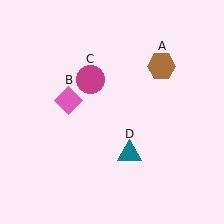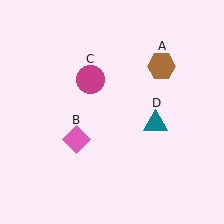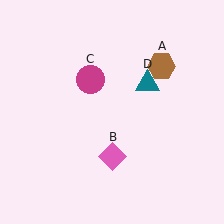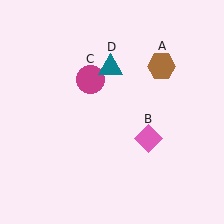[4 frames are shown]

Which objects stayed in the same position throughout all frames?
Brown hexagon (object A) and magenta circle (object C) remained stationary.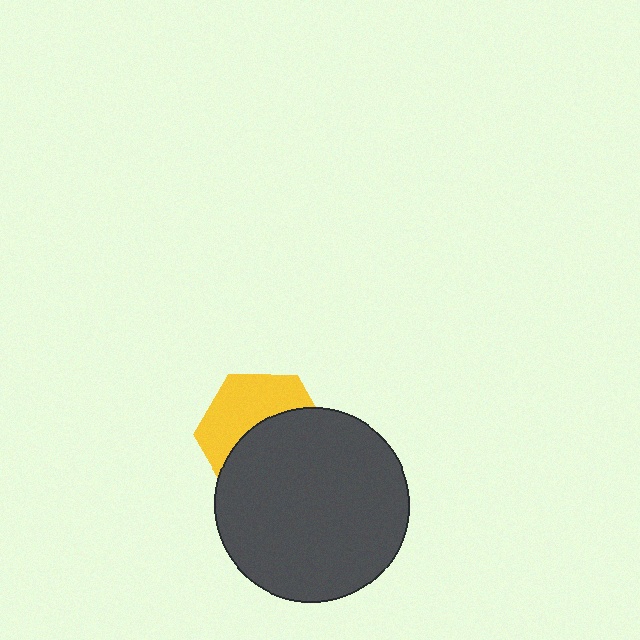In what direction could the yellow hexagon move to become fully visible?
The yellow hexagon could move up. That would shift it out from behind the dark gray circle entirely.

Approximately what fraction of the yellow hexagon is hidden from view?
Roughly 55% of the yellow hexagon is hidden behind the dark gray circle.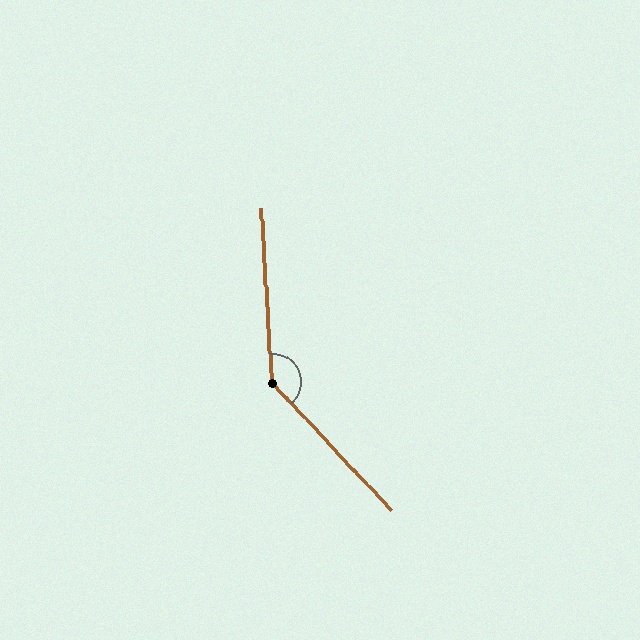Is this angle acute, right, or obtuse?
It is obtuse.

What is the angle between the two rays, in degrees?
Approximately 140 degrees.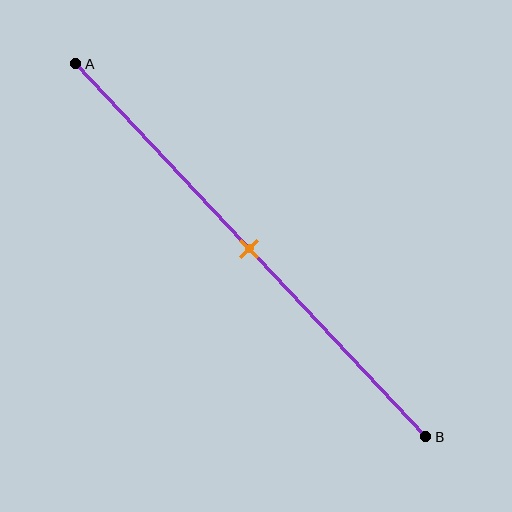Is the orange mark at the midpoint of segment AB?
Yes, the mark is approximately at the midpoint.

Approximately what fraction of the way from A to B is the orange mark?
The orange mark is approximately 50% of the way from A to B.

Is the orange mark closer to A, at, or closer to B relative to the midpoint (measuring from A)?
The orange mark is approximately at the midpoint of segment AB.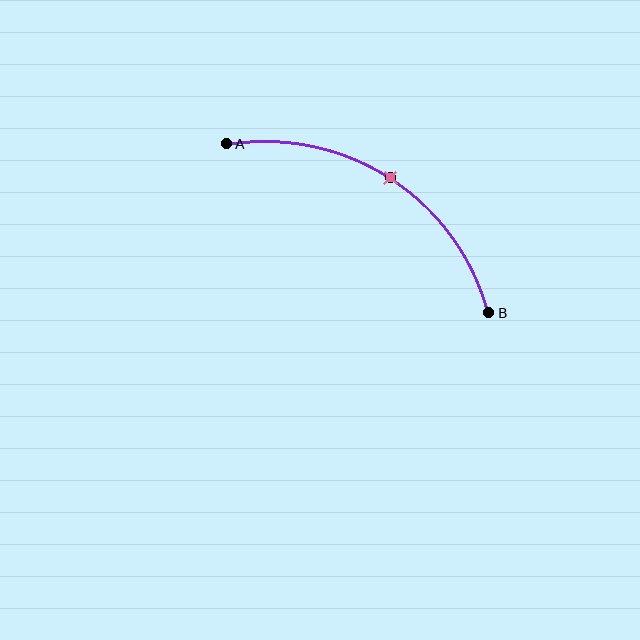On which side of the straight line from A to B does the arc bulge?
The arc bulges above the straight line connecting A and B.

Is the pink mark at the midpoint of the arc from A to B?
Yes. The pink mark lies on the arc at equal arc-length from both A and B — it is the arc midpoint.